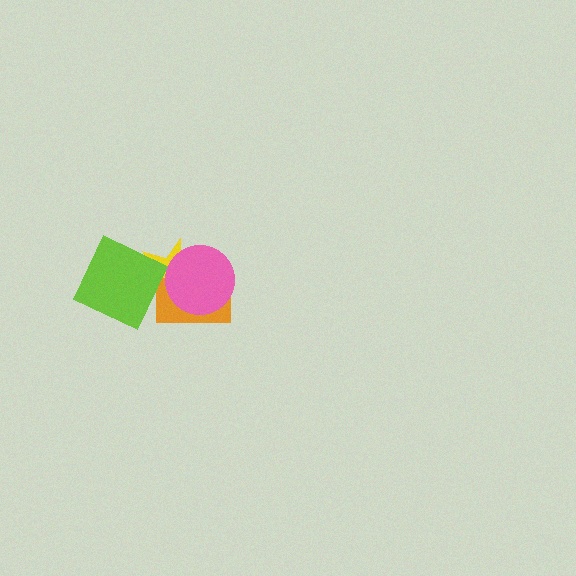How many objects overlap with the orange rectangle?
3 objects overlap with the orange rectangle.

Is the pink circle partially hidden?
No, no other shape covers it.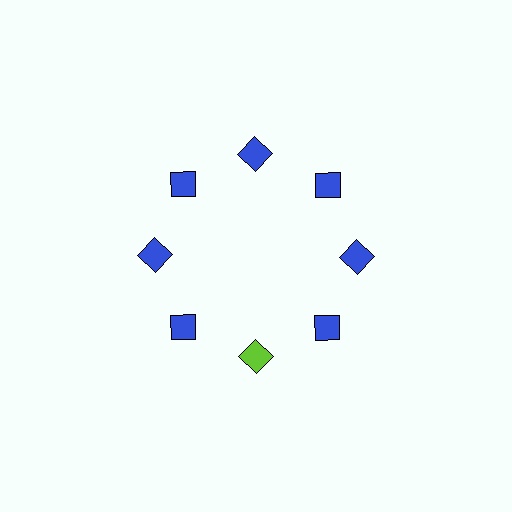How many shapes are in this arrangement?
There are 8 shapes arranged in a ring pattern.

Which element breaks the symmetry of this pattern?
The lime diamond at roughly the 6 o'clock position breaks the symmetry. All other shapes are blue diamonds.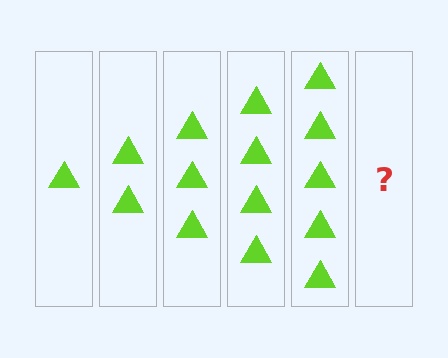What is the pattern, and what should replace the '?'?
The pattern is that each step adds one more triangle. The '?' should be 6 triangles.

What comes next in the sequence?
The next element should be 6 triangles.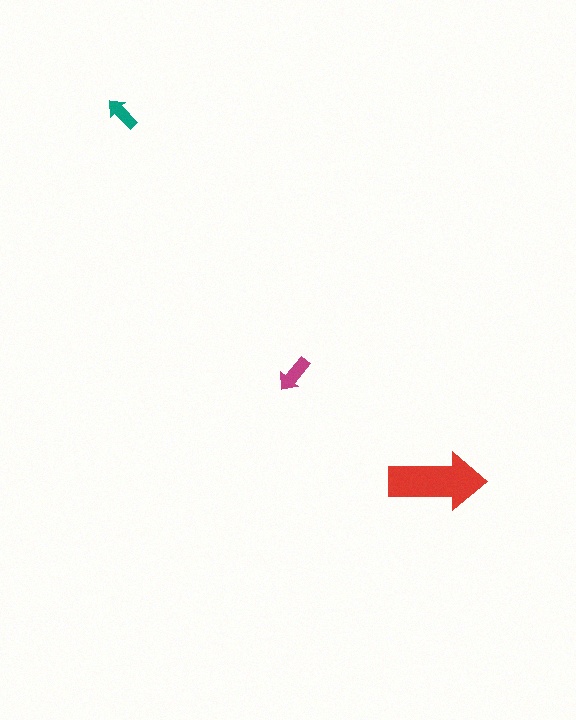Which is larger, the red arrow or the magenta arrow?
The red one.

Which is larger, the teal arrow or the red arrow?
The red one.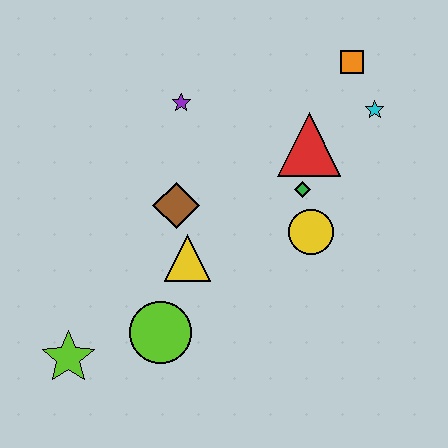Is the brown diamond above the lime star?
Yes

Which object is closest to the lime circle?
The yellow triangle is closest to the lime circle.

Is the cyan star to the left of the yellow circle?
No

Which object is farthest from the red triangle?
The lime star is farthest from the red triangle.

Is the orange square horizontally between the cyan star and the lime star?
Yes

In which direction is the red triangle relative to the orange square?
The red triangle is below the orange square.